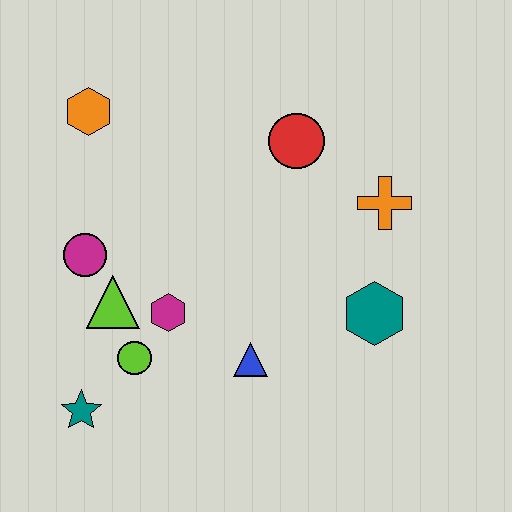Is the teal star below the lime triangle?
Yes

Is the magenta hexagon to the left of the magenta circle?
No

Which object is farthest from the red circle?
The teal star is farthest from the red circle.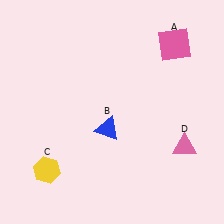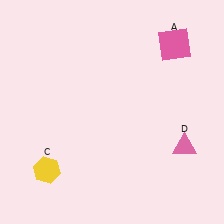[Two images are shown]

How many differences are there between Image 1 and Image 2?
There is 1 difference between the two images.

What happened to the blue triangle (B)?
The blue triangle (B) was removed in Image 2. It was in the bottom-left area of Image 1.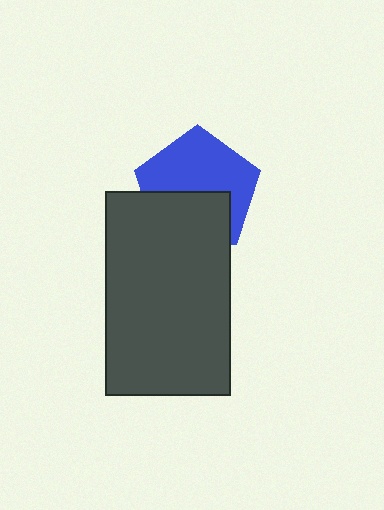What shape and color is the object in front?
The object in front is a dark gray rectangle.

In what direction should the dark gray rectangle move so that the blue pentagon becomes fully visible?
The dark gray rectangle should move down. That is the shortest direction to clear the overlap and leave the blue pentagon fully visible.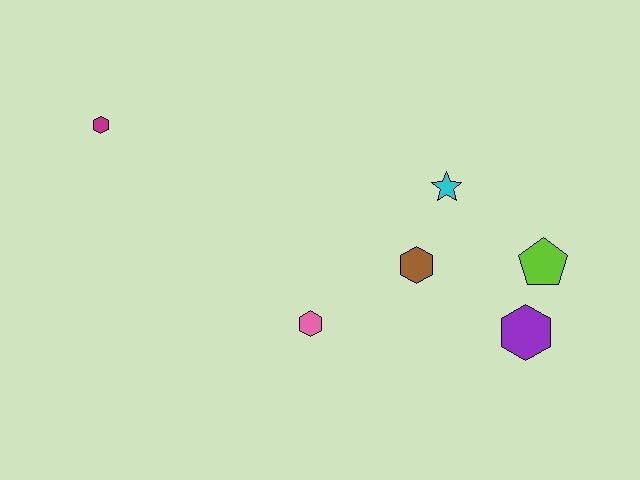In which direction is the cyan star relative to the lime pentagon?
The cyan star is to the left of the lime pentagon.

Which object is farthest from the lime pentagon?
The magenta hexagon is farthest from the lime pentagon.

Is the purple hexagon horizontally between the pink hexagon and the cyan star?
No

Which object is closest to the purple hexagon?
The lime pentagon is closest to the purple hexagon.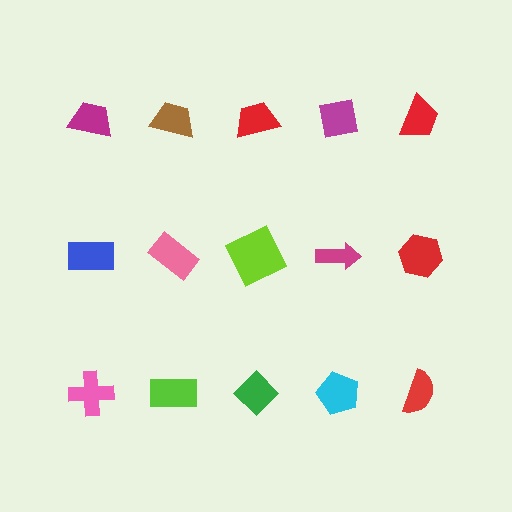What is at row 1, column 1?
A magenta trapezoid.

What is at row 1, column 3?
A red trapezoid.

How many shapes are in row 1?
5 shapes.